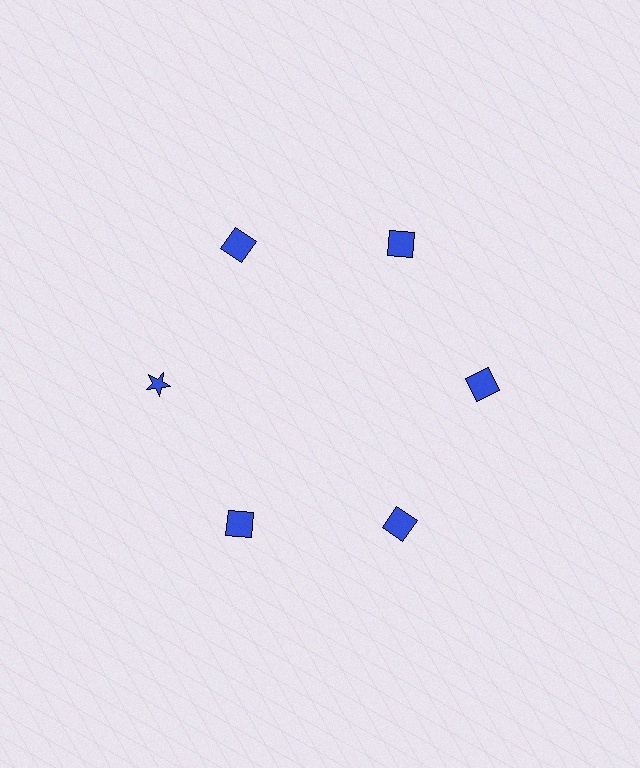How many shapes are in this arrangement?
There are 6 shapes arranged in a ring pattern.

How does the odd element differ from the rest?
It has a different shape: star instead of square.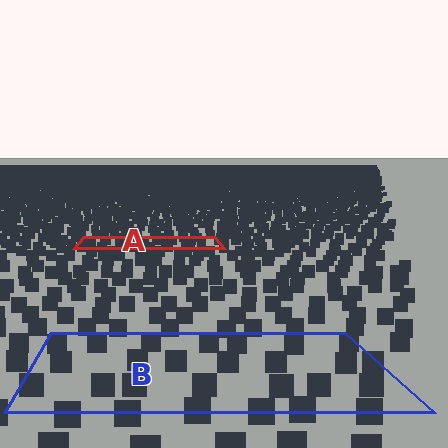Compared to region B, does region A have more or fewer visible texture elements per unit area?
Region A has more texture elements per unit area — they are packed more densely because it is farther away.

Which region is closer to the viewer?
Region B is closer. The texture elements there are larger and more spread out.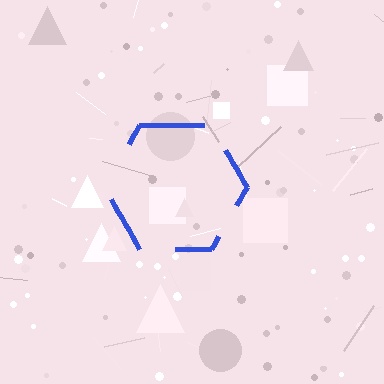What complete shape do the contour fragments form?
The contour fragments form a hexagon.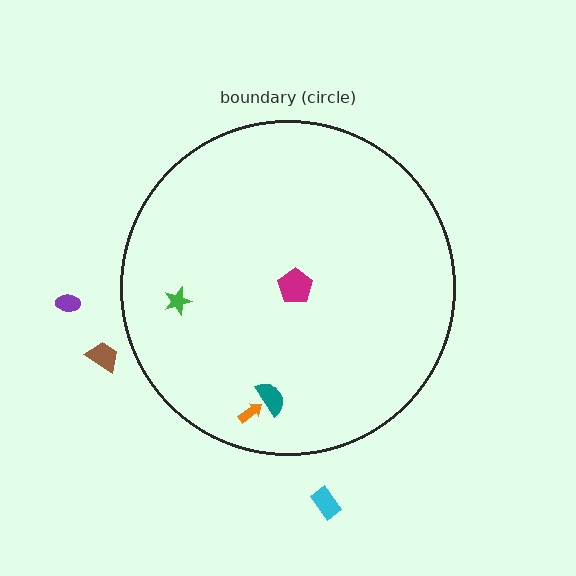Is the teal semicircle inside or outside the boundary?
Inside.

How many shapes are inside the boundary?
4 inside, 3 outside.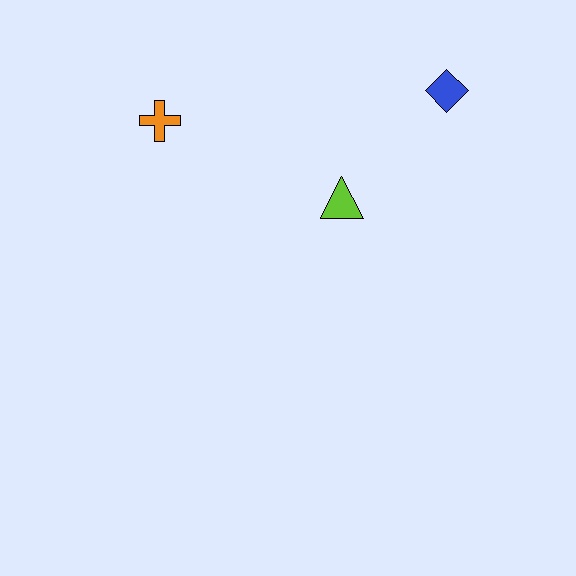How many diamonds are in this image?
There is 1 diamond.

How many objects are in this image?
There are 3 objects.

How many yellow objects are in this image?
There are no yellow objects.